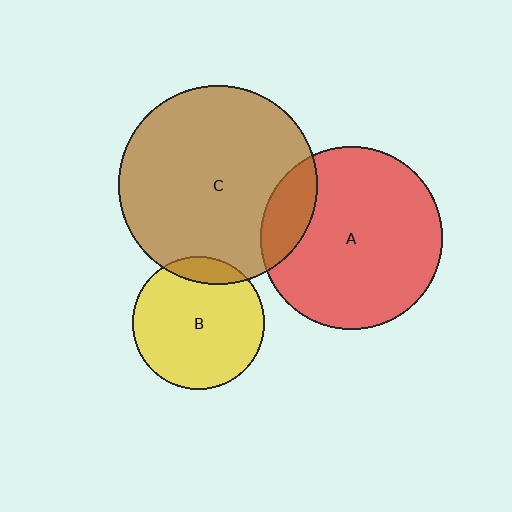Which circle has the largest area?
Circle C (brown).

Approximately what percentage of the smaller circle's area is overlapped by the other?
Approximately 15%.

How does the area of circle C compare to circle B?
Approximately 2.2 times.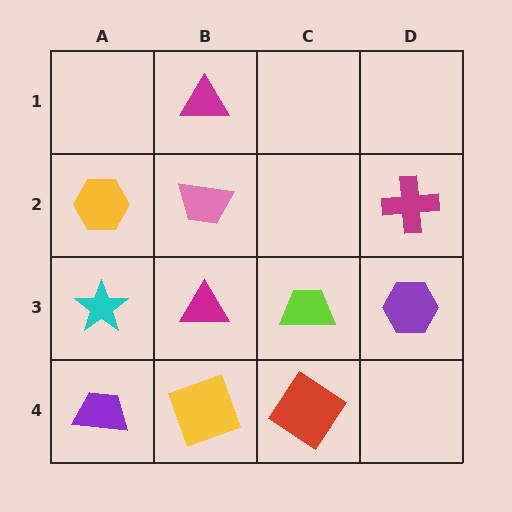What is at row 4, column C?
A red diamond.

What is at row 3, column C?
A lime trapezoid.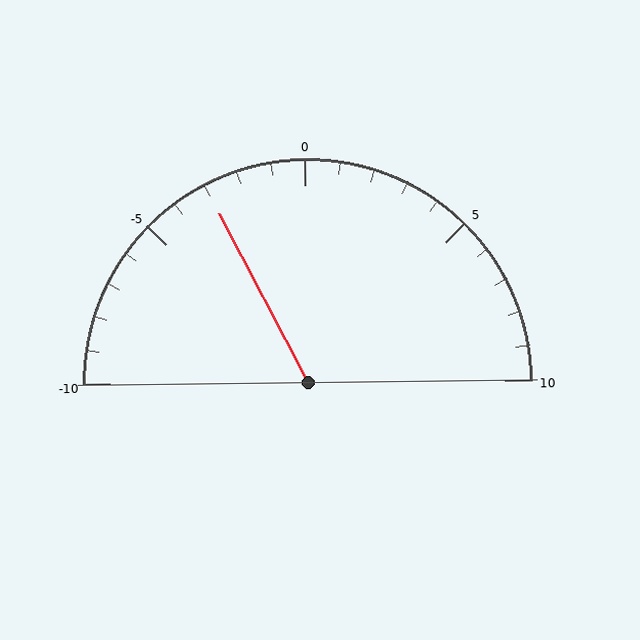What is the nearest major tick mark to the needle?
The nearest major tick mark is -5.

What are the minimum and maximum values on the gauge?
The gauge ranges from -10 to 10.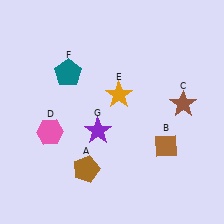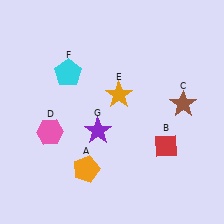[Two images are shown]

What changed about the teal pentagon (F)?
In Image 1, F is teal. In Image 2, it changed to cyan.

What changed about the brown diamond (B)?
In Image 1, B is brown. In Image 2, it changed to red.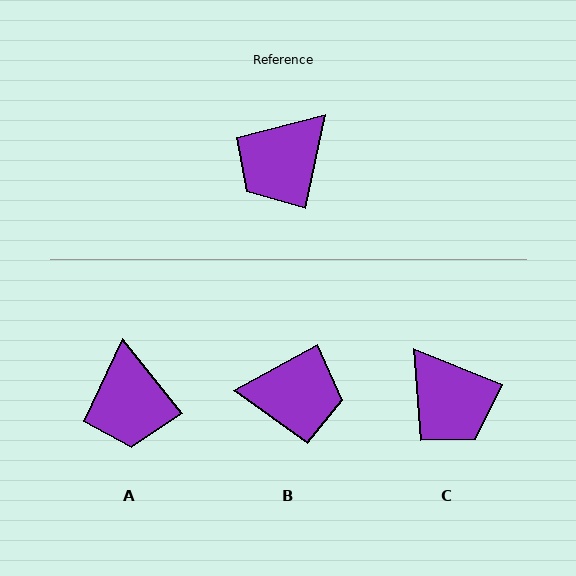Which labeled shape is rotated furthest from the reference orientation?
B, about 130 degrees away.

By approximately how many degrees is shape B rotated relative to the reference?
Approximately 130 degrees counter-clockwise.